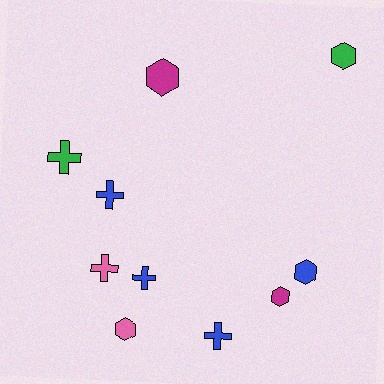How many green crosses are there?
There is 1 green cross.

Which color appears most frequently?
Blue, with 4 objects.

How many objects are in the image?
There are 10 objects.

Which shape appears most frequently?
Cross, with 5 objects.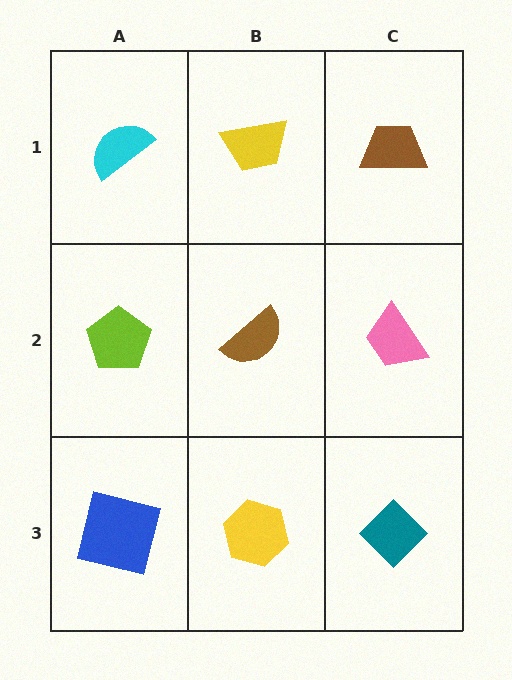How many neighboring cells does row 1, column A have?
2.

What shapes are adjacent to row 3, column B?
A brown semicircle (row 2, column B), a blue square (row 3, column A), a teal diamond (row 3, column C).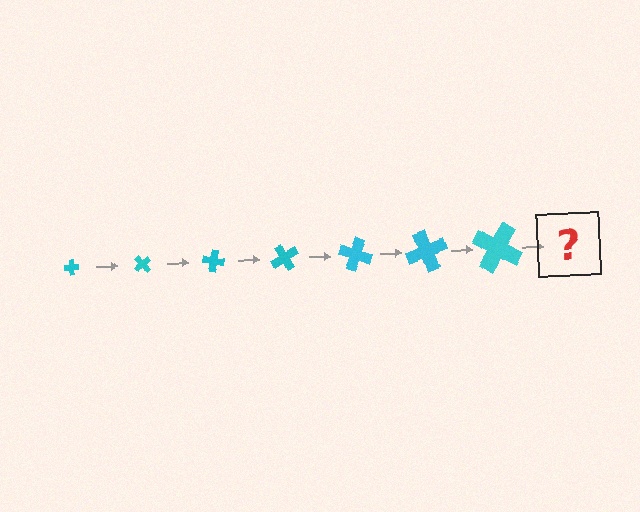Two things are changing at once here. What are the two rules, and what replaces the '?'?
The two rules are that the cross grows larger each step and it rotates 50 degrees each step. The '?' should be a cross, larger than the previous one and rotated 350 degrees from the start.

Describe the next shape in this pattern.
It should be a cross, larger than the previous one and rotated 350 degrees from the start.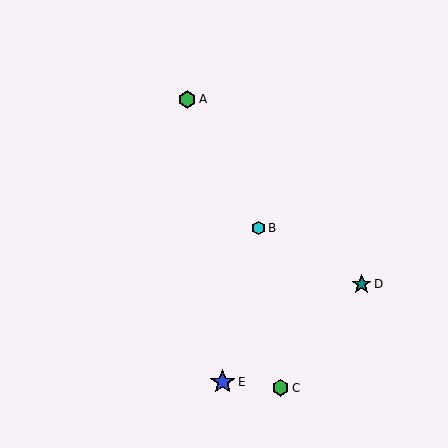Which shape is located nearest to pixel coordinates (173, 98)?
The green hexagon (labeled A) at (187, 99) is nearest to that location.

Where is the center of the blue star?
The center of the blue star is at (223, 382).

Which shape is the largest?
The blue star (labeled E) is the largest.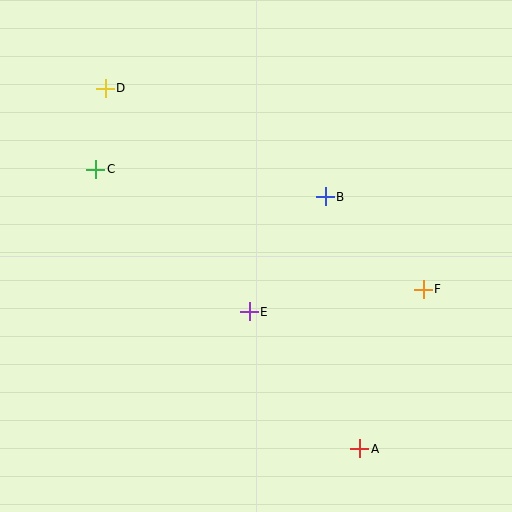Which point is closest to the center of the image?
Point E at (249, 312) is closest to the center.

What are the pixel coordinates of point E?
Point E is at (249, 312).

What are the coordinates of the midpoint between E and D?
The midpoint between E and D is at (177, 200).